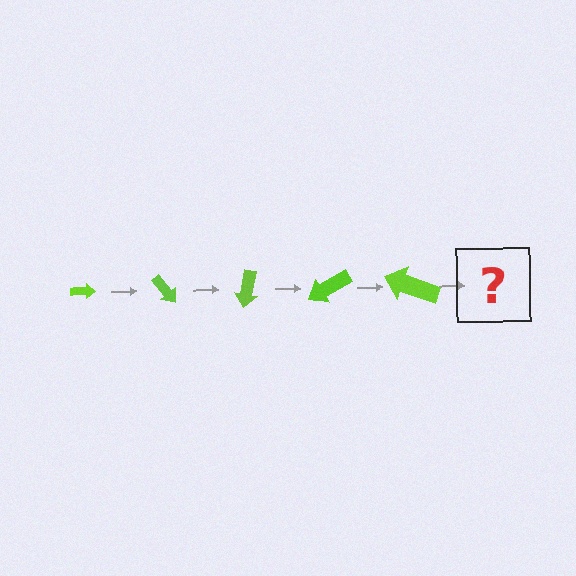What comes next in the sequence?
The next element should be an arrow, larger than the previous one and rotated 250 degrees from the start.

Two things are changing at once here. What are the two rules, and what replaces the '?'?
The two rules are that the arrow grows larger each step and it rotates 50 degrees each step. The '?' should be an arrow, larger than the previous one and rotated 250 degrees from the start.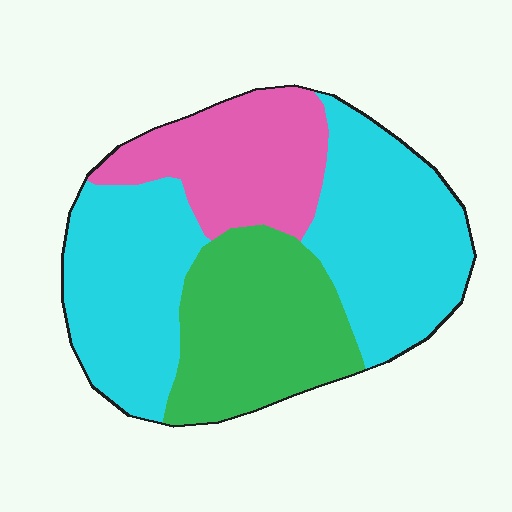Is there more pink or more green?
Green.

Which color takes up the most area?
Cyan, at roughly 50%.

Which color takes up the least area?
Pink, at roughly 20%.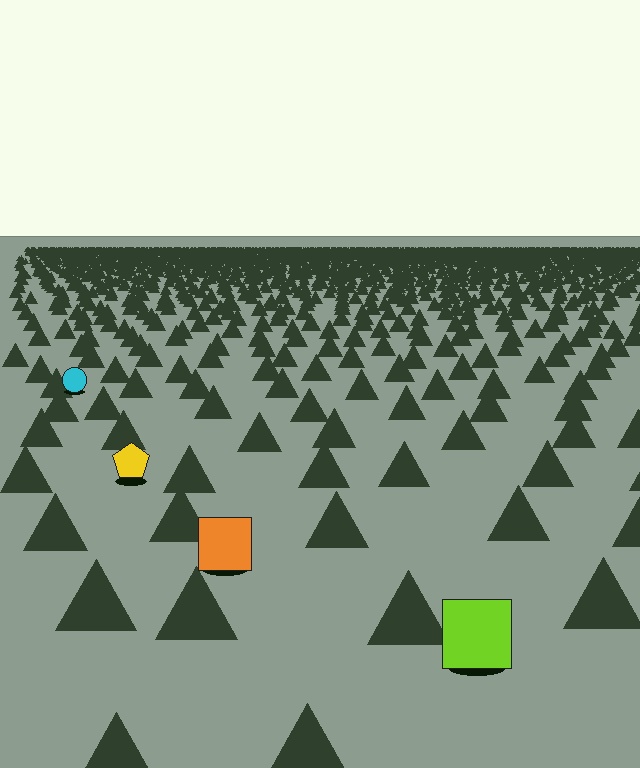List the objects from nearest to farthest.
From nearest to farthest: the lime square, the orange square, the yellow pentagon, the cyan circle.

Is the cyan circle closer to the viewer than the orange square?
No. The orange square is closer — you can tell from the texture gradient: the ground texture is coarser near it.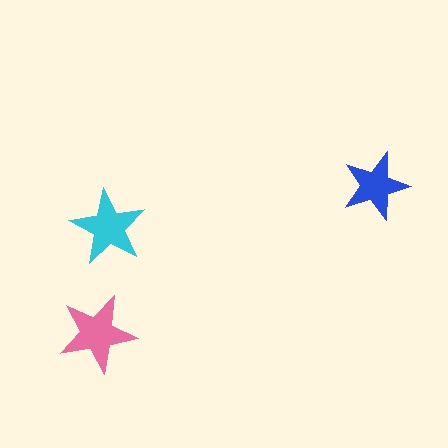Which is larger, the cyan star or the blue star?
The cyan one.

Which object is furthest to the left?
The pink star is leftmost.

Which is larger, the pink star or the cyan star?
The pink one.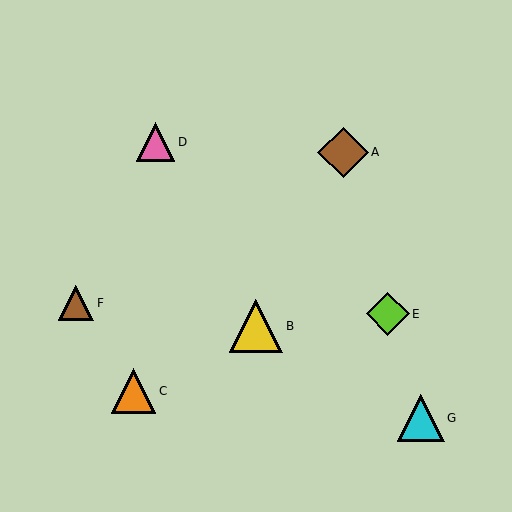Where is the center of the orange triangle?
The center of the orange triangle is at (134, 391).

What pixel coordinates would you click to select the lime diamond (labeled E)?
Click at (388, 314) to select the lime diamond E.